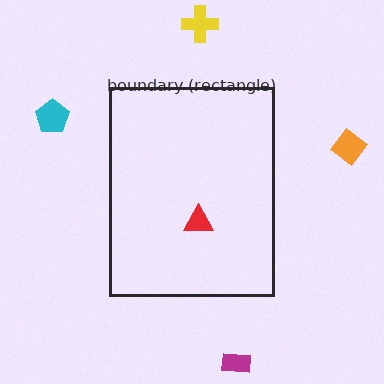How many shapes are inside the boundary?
1 inside, 4 outside.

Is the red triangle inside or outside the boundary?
Inside.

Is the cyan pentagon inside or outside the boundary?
Outside.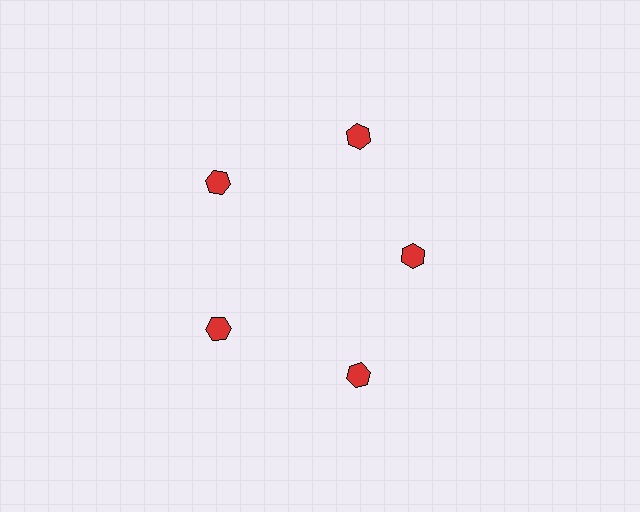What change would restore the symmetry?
The symmetry would be restored by moving it outward, back onto the ring so that all 5 hexagons sit at equal angles and equal distance from the center.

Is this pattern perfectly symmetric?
No. The 5 red hexagons are arranged in a ring, but one element near the 3 o'clock position is pulled inward toward the center, breaking the 5-fold rotational symmetry.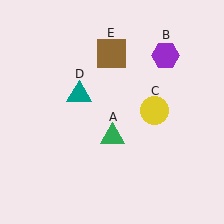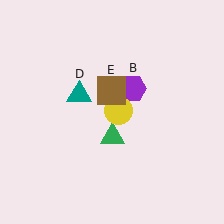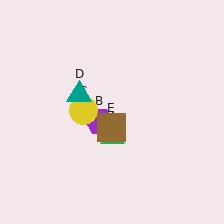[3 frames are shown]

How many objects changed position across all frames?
3 objects changed position: purple hexagon (object B), yellow circle (object C), brown square (object E).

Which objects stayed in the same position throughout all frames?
Green triangle (object A) and teal triangle (object D) remained stationary.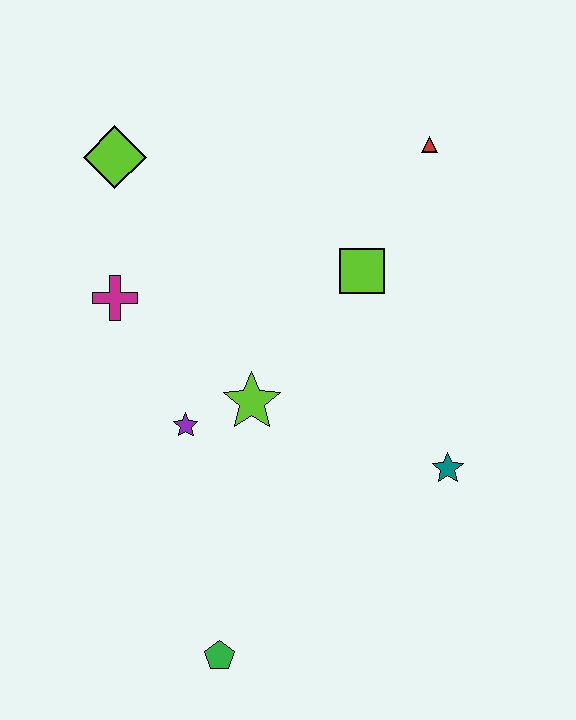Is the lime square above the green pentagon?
Yes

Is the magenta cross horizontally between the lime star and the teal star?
No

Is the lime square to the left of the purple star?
No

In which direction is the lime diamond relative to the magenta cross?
The lime diamond is above the magenta cross.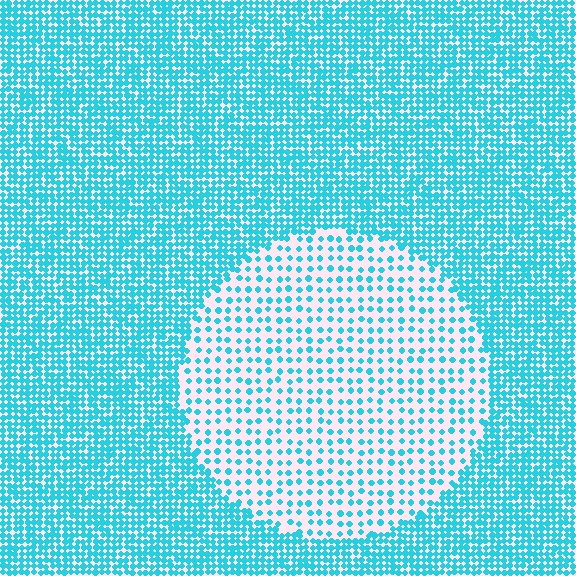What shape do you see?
I see a circle.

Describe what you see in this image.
The image contains small cyan elements arranged at two different densities. A circle-shaped region is visible where the elements are less densely packed than the surrounding area.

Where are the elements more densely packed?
The elements are more densely packed outside the circle boundary.